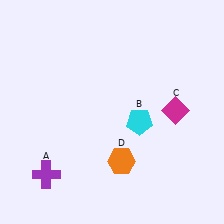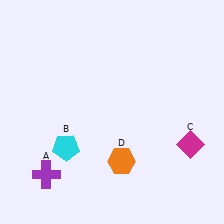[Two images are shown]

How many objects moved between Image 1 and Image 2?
2 objects moved between the two images.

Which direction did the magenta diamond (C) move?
The magenta diamond (C) moved down.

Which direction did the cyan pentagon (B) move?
The cyan pentagon (B) moved left.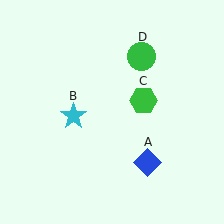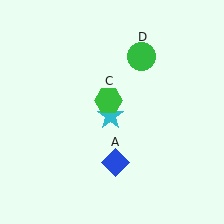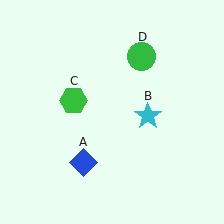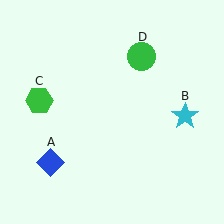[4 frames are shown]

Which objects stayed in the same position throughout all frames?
Green circle (object D) remained stationary.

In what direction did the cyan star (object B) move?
The cyan star (object B) moved right.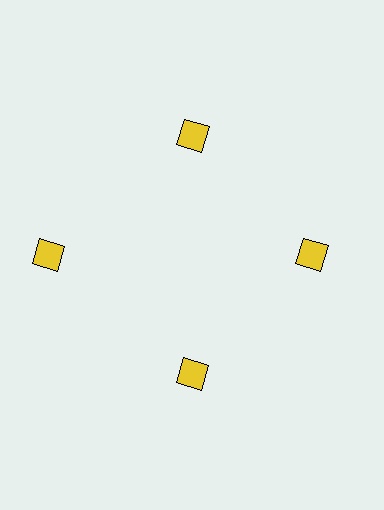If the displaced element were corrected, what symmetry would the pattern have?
It would have 4-fold rotational symmetry — the pattern would map onto itself every 90 degrees.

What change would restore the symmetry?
The symmetry would be restored by moving it inward, back onto the ring so that all 4 diamonds sit at equal angles and equal distance from the center.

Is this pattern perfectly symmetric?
No. The 4 yellow diamonds are arranged in a ring, but one element near the 9 o'clock position is pushed outward from the center, breaking the 4-fold rotational symmetry.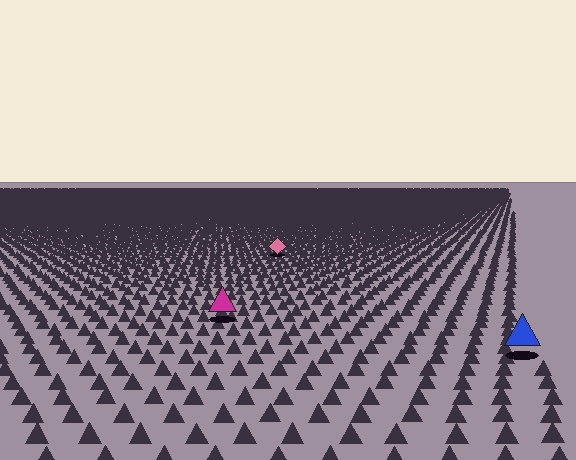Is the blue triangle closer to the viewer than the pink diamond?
Yes. The blue triangle is closer — you can tell from the texture gradient: the ground texture is coarser near it.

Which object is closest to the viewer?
The blue triangle is closest. The texture marks near it are larger and more spread out.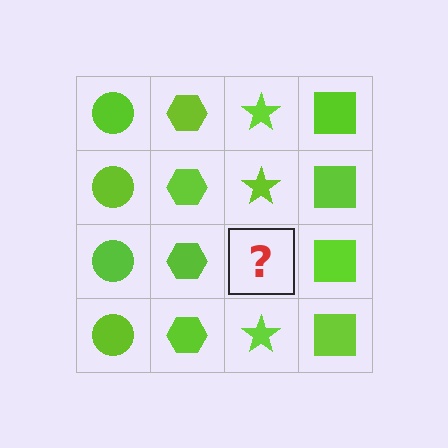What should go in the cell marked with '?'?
The missing cell should contain a lime star.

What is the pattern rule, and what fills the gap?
The rule is that each column has a consistent shape. The gap should be filled with a lime star.